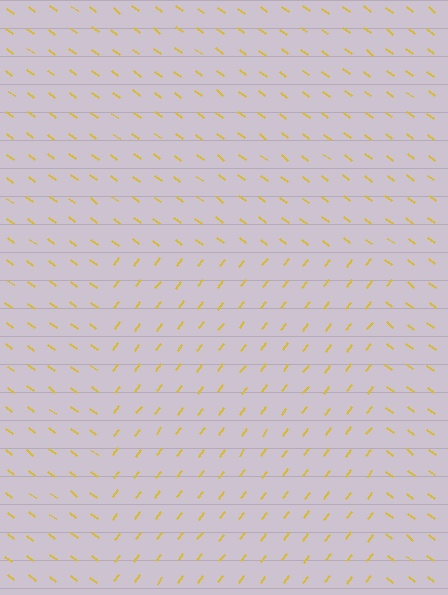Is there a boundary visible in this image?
Yes, there is a texture boundary formed by a change in line orientation.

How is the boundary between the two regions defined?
The boundary is defined purely by a change in line orientation (approximately 89 degrees difference). All lines are the same color and thickness.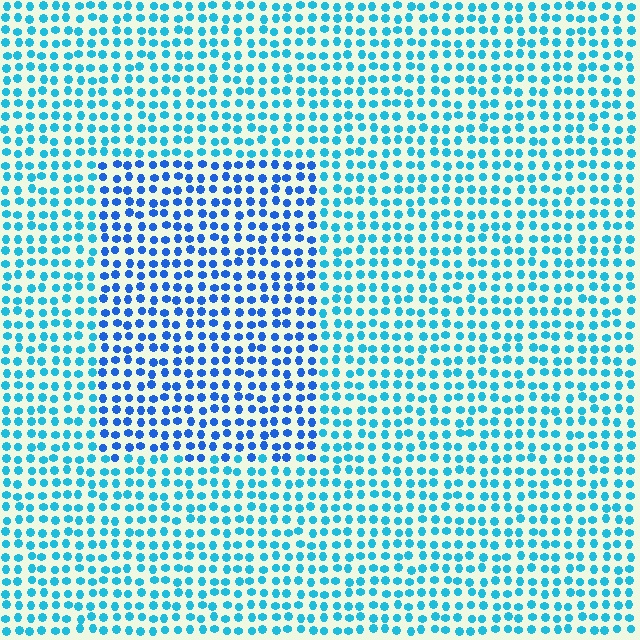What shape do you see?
I see a rectangle.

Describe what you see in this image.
The image is filled with small cyan elements in a uniform arrangement. A rectangle-shaped region is visible where the elements are tinted to a slightly different hue, forming a subtle color boundary.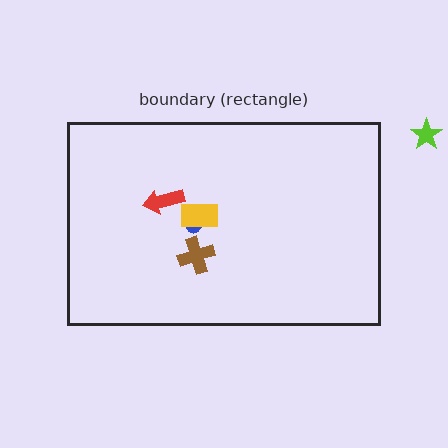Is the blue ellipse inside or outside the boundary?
Inside.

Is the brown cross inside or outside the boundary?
Inside.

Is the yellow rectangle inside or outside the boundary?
Inside.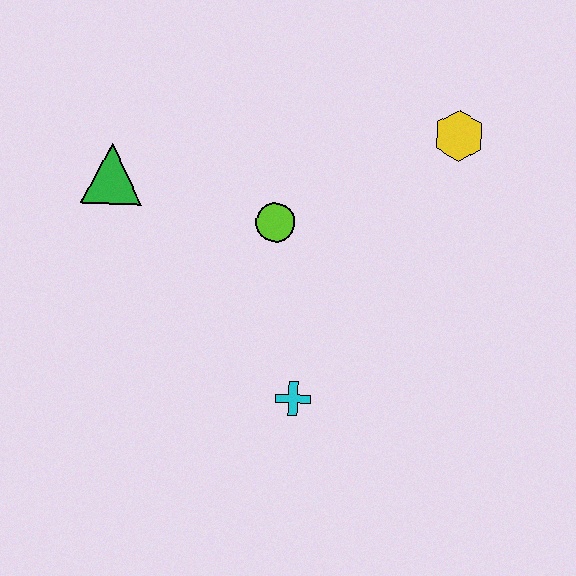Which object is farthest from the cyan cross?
The yellow hexagon is farthest from the cyan cross.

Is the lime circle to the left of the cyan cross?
Yes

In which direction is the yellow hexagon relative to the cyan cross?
The yellow hexagon is above the cyan cross.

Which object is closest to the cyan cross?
The lime circle is closest to the cyan cross.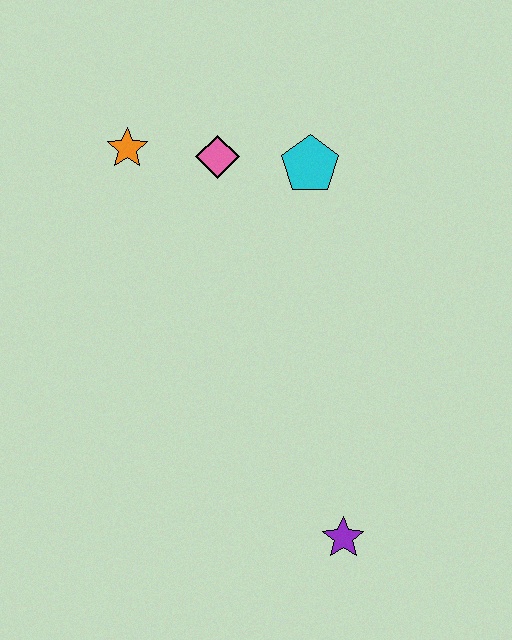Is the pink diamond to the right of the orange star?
Yes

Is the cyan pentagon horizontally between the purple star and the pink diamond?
Yes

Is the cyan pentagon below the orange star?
Yes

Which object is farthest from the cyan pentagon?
The purple star is farthest from the cyan pentagon.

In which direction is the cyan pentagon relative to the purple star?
The cyan pentagon is above the purple star.